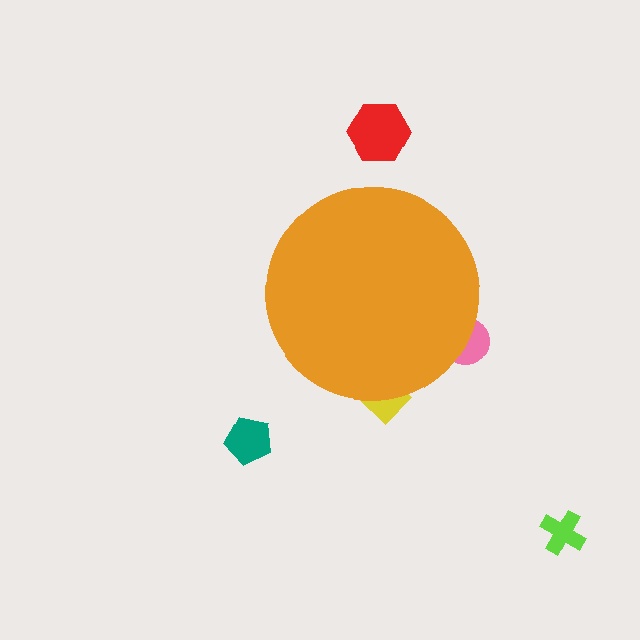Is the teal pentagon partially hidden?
No, the teal pentagon is fully visible.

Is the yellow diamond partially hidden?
Yes, the yellow diamond is partially hidden behind the orange circle.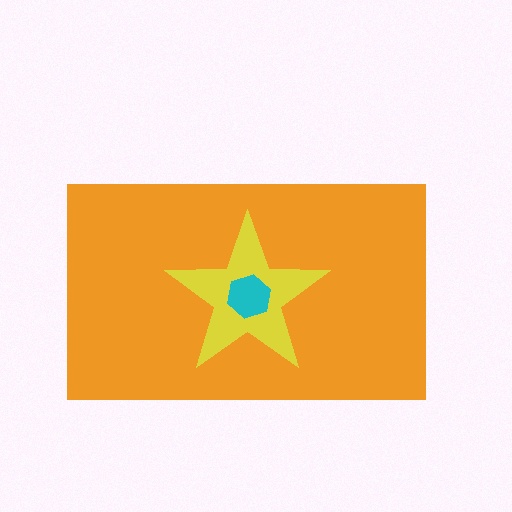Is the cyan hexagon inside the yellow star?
Yes.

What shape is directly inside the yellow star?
The cyan hexagon.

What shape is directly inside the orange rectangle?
The yellow star.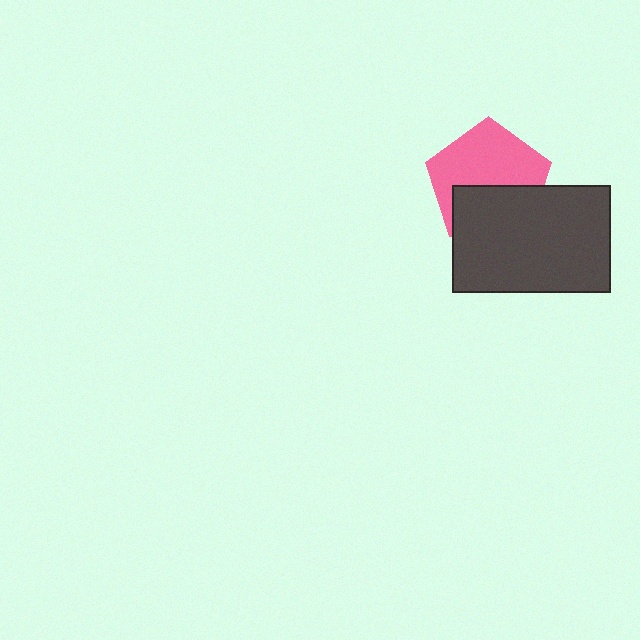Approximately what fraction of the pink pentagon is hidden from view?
Roughly 41% of the pink pentagon is hidden behind the dark gray rectangle.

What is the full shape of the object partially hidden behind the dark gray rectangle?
The partially hidden object is a pink pentagon.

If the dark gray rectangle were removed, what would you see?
You would see the complete pink pentagon.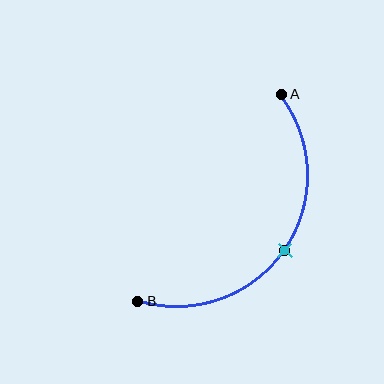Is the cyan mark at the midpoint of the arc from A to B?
Yes. The cyan mark lies on the arc at equal arc-length from both A and B — it is the arc midpoint.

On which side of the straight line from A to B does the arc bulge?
The arc bulges below and to the right of the straight line connecting A and B.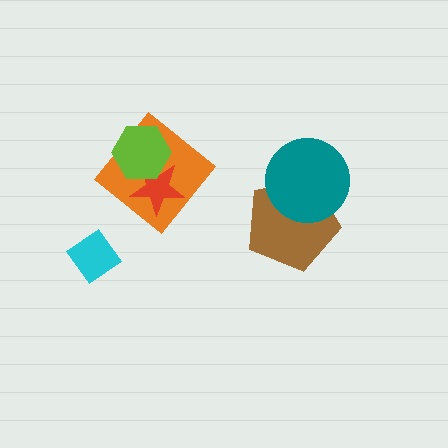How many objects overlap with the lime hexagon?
2 objects overlap with the lime hexagon.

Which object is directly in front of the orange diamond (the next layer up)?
The red star is directly in front of the orange diamond.